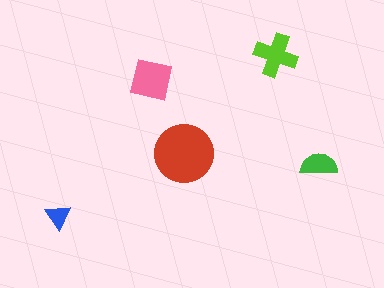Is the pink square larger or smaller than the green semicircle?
Larger.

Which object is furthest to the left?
The blue triangle is leftmost.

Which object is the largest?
The red circle.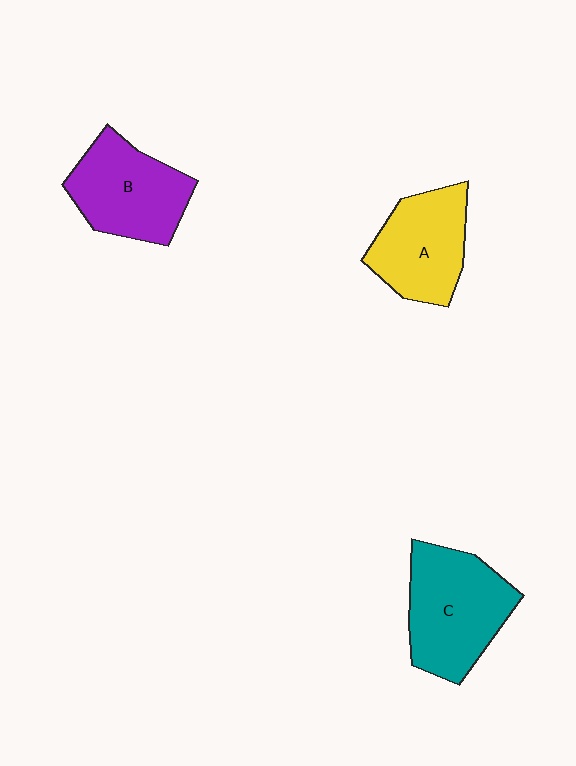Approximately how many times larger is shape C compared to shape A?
Approximately 1.2 times.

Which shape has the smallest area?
Shape A (yellow).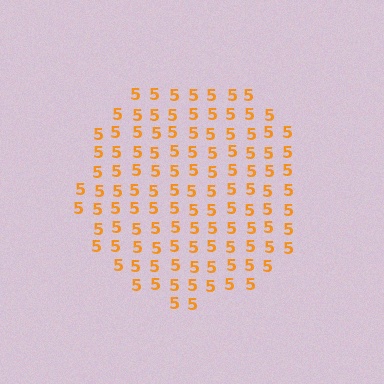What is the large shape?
The large shape is a circle.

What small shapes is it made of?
It is made of small digit 5's.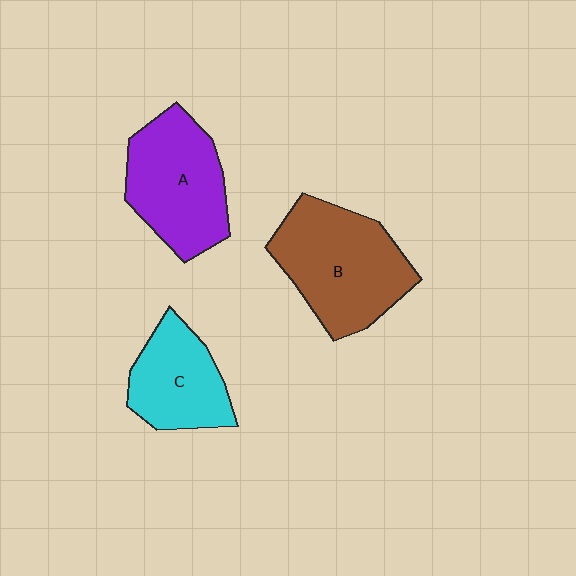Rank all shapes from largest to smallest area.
From largest to smallest: B (brown), A (purple), C (cyan).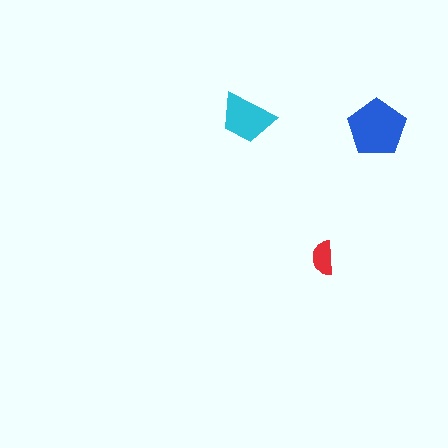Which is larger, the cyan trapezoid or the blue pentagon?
The blue pentagon.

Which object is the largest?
The blue pentagon.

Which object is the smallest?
The red semicircle.